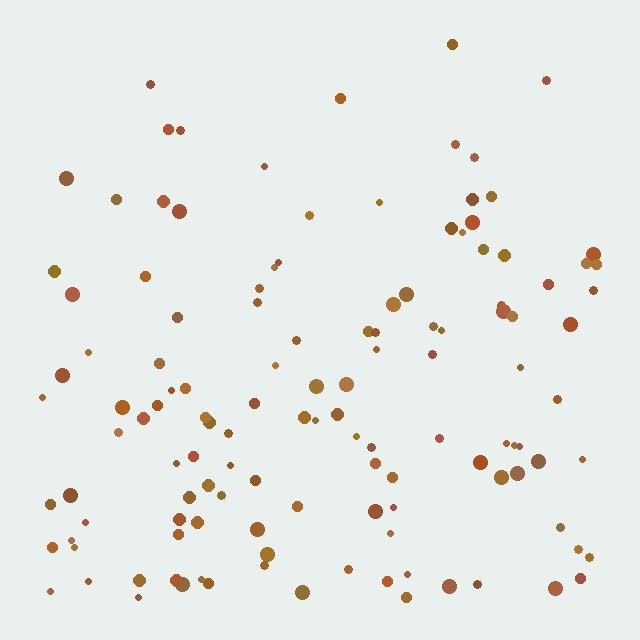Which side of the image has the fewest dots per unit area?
The top.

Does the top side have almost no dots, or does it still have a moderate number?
Still a moderate number, just noticeably fewer than the bottom.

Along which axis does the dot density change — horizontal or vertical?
Vertical.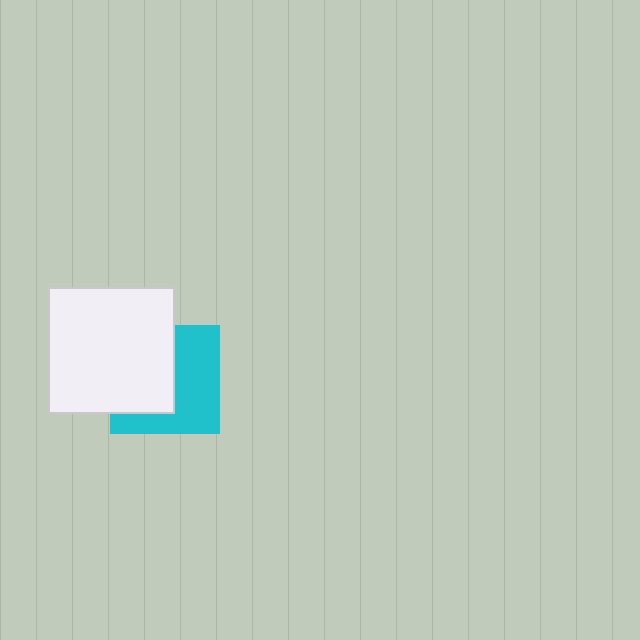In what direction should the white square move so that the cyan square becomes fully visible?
The white square should move left. That is the shortest direction to clear the overlap and leave the cyan square fully visible.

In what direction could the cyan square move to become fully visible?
The cyan square could move right. That would shift it out from behind the white square entirely.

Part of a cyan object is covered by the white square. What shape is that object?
It is a square.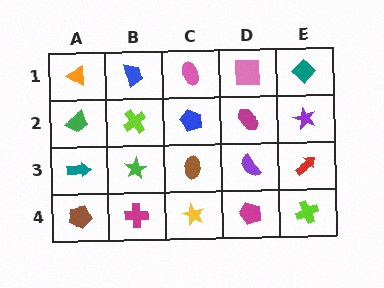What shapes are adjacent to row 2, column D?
A pink square (row 1, column D), a purple semicircle (row 3, column D), a blue pentagon (row 2, column C), a purple star (row 2, column E).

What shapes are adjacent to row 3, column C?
A blue pentagon (row 2, column C), a yellow star (row 4, column C), a green star (row 3, column B), a purple semicircle (row 3, column D).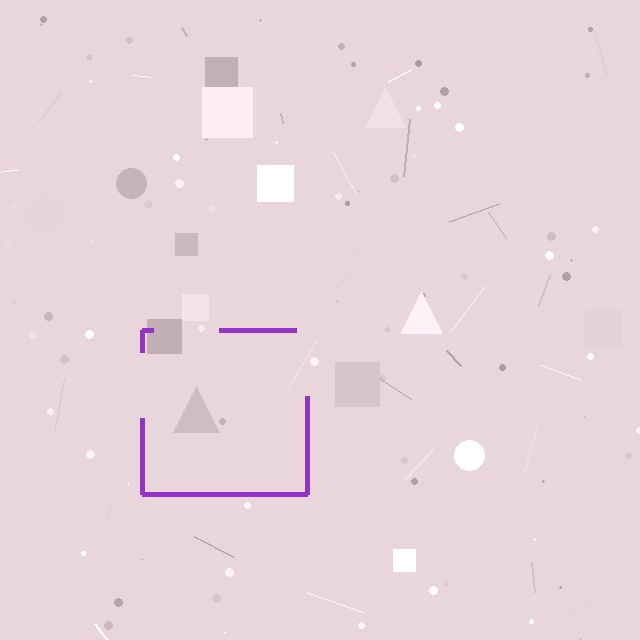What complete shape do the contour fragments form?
The contour fragments form a square.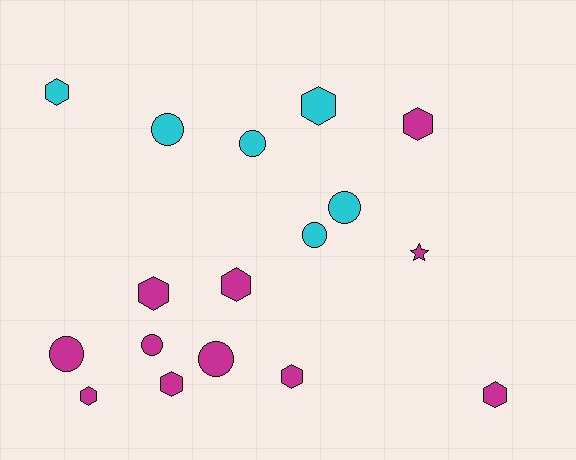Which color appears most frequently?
Magenta, with 11 objects.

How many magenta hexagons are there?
There are 7 magenta hexagons.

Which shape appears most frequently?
Hexagon, with 9 objects.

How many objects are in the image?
There are 17 objects.